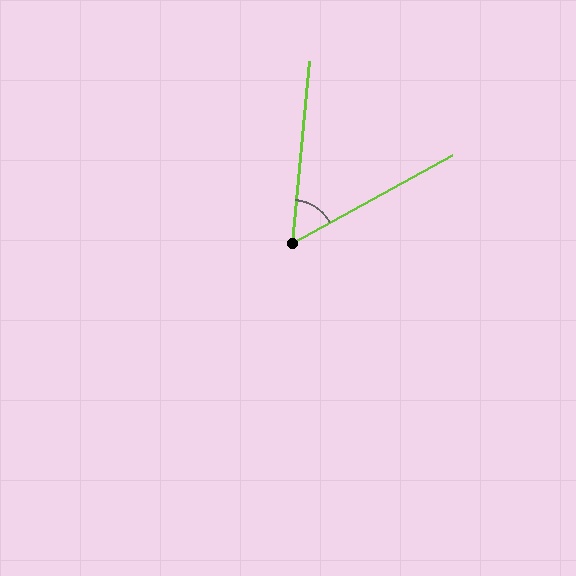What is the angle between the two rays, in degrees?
Approximately 56 degrees.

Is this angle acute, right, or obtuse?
It is acute.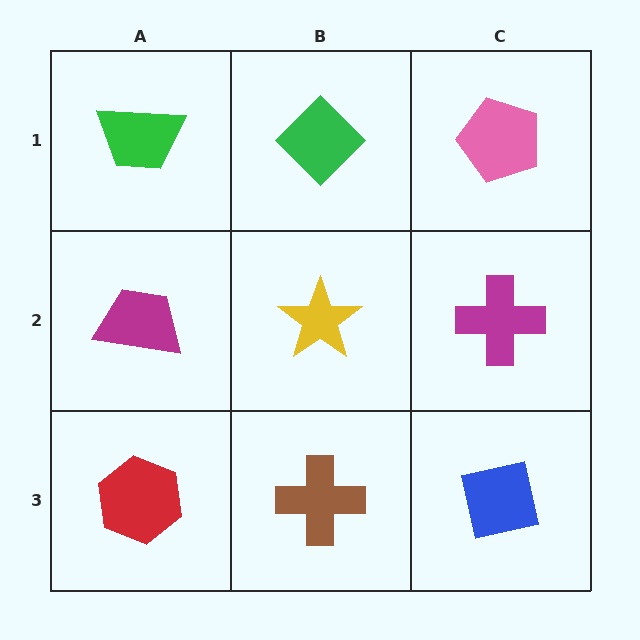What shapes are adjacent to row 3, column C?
A magenta cross (row 2, column C), a brown cross (row 3, column B).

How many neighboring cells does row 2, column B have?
4.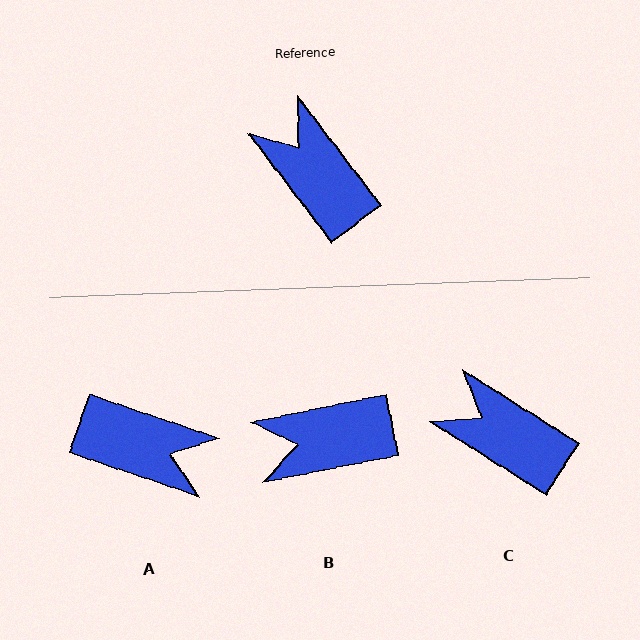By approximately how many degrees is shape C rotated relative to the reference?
Approximately 20 degrees counter-clockwise.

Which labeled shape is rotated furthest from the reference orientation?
A, about 146 degrees away.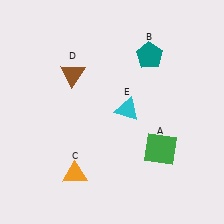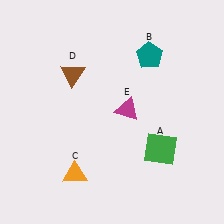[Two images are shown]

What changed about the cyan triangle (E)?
In Image 1, E is cyan. In Image 2, it changed to magenta.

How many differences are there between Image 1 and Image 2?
There is 1 difference between the two images.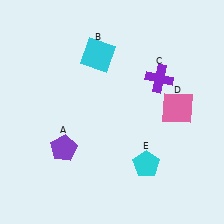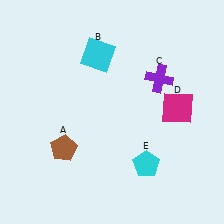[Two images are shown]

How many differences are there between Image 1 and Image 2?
There are 2 differences between the two images.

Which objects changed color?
A changed from purple to brown. D changed from pink to magenta.